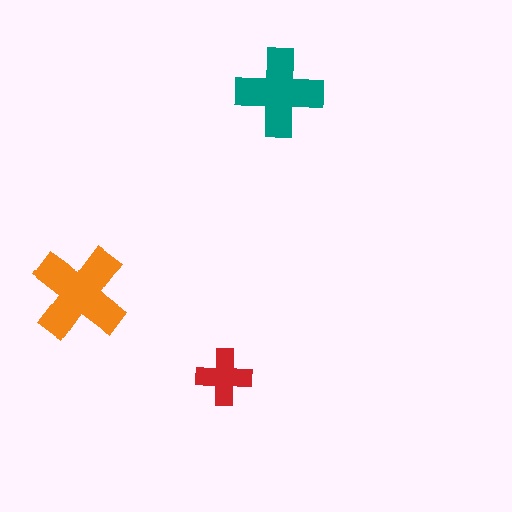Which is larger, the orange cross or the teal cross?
The orange one.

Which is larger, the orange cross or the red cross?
The orange one.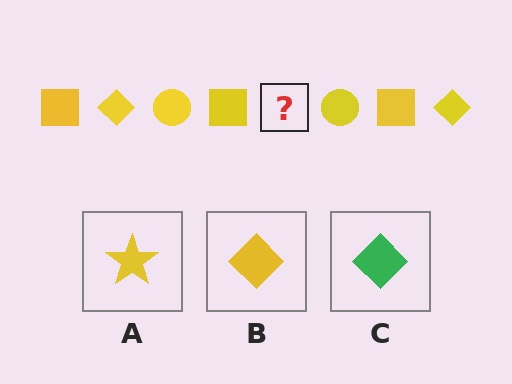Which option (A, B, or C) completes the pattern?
B.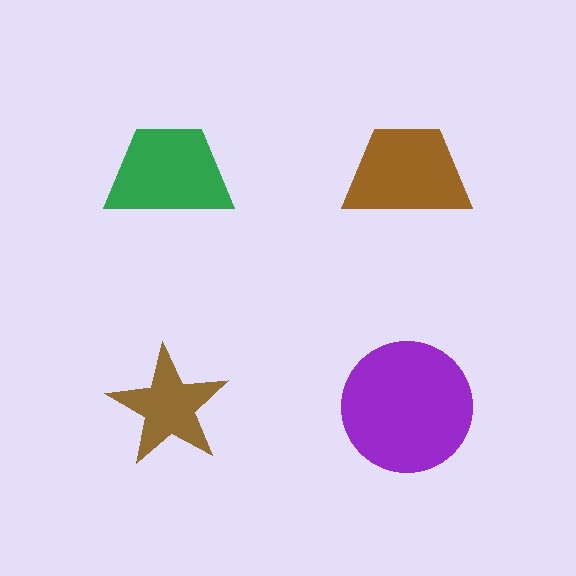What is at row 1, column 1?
A green trapezoid.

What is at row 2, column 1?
A brown star.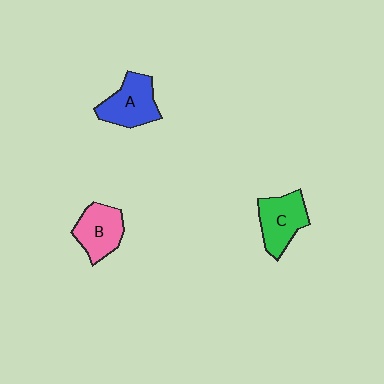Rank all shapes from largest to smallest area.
From largest to smallest: A (blue), C (green), B (pink).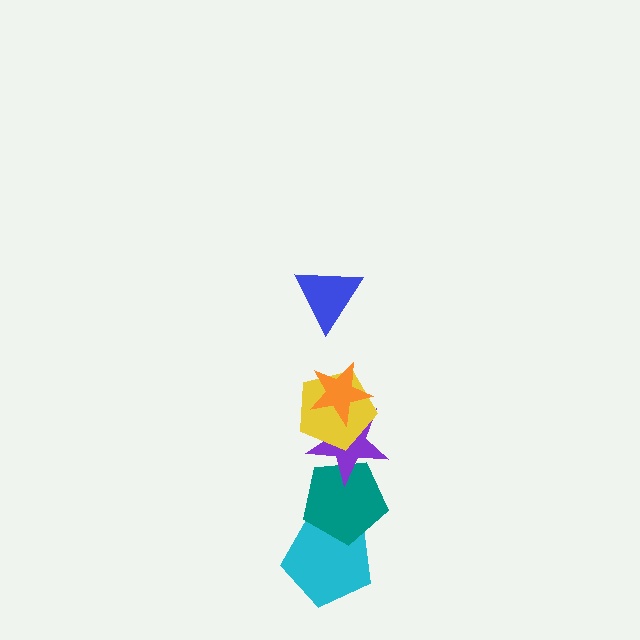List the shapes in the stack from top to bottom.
From top to bottom: the blue triangle, the orange star, the yellow pentagon, the purple star, the teal pentagon, the cyan pentagon.